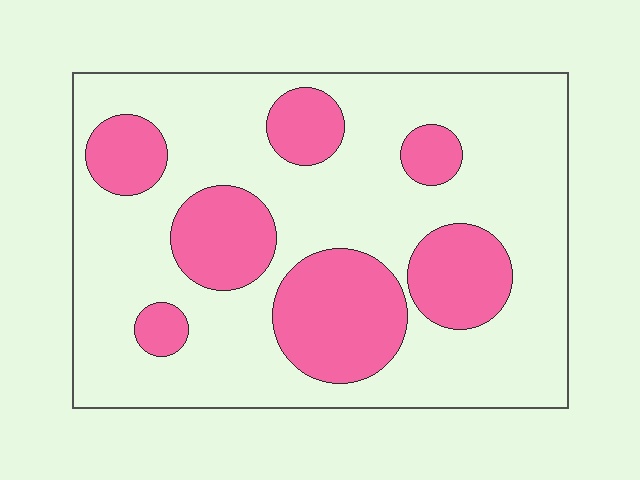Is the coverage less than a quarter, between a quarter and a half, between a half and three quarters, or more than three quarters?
Between a quarter and a half.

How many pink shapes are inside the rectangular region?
7.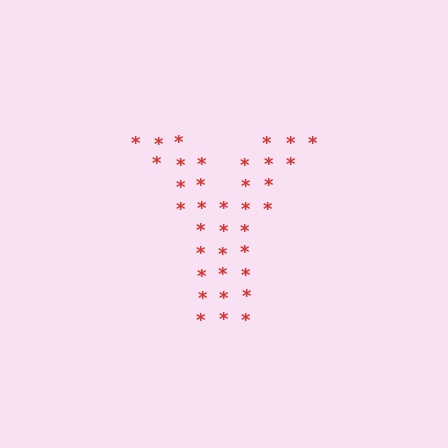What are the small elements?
The small elements are asterisks.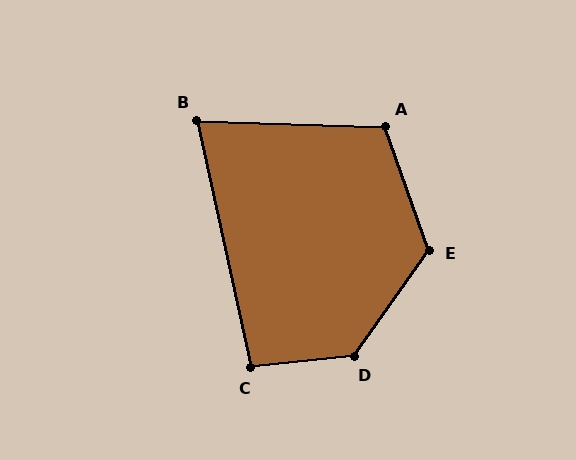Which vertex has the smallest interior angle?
B, at approximately 76 degrees.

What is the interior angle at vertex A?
Approximately 111 degrees (obtuse).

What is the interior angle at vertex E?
Approximately 125 degrees (obtuse).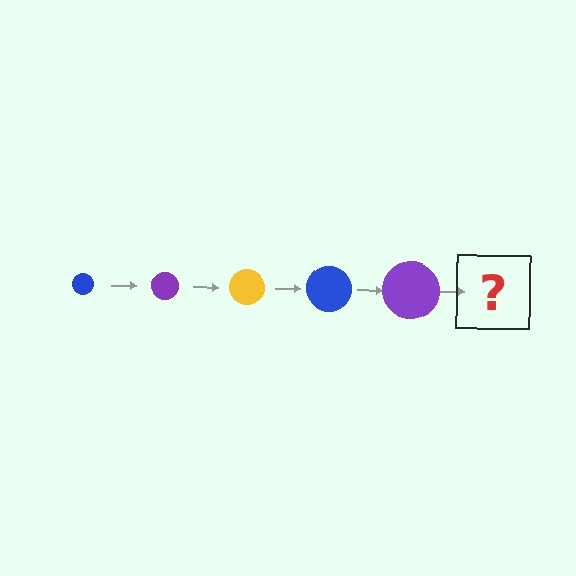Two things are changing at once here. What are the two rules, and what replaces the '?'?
The two rules are that the circle grows larger each step and the color cycles through blue, purple, and yellow. The '?' should be a yellow circle, larger than the previous one.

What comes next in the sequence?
The next element should be a yellow circle, larger than the previous one.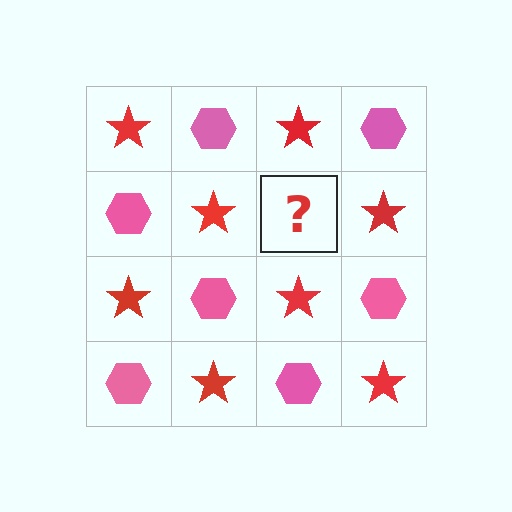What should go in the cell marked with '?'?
The missing cell should contain a pink hexagon.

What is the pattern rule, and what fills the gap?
The rule is that it alternates red star and pink hexagon in a checkerboard pattern. The gap should be filled with a pink hexagon.